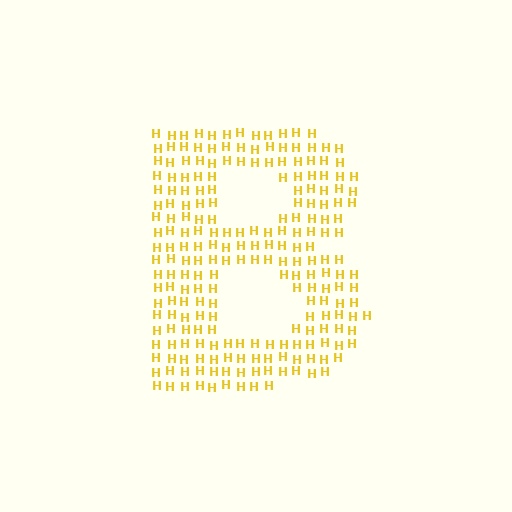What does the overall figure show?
The overall figure shows the letter B.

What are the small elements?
The small elements are letter H's.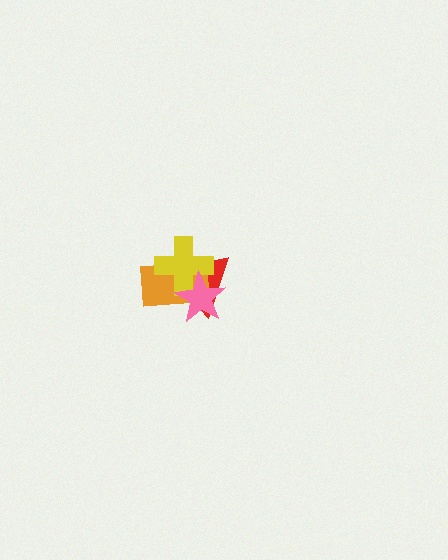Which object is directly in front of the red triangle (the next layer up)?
The orange rectangle is directly in front of the red triangle.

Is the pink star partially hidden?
No, no other shape covers it.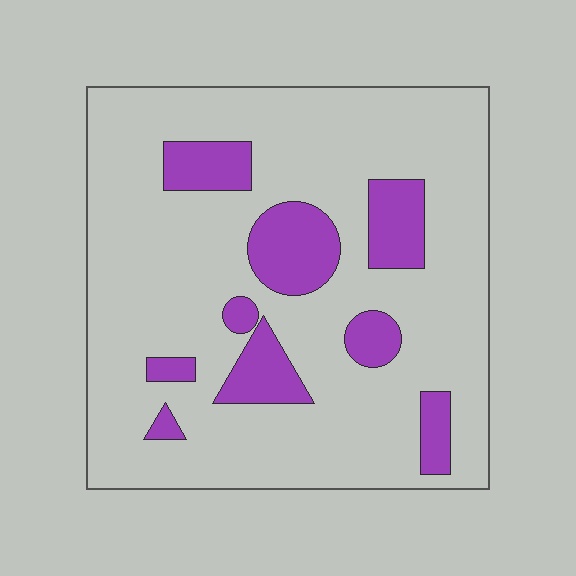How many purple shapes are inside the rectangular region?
9.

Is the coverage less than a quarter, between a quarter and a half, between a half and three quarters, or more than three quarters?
Less than a quarter.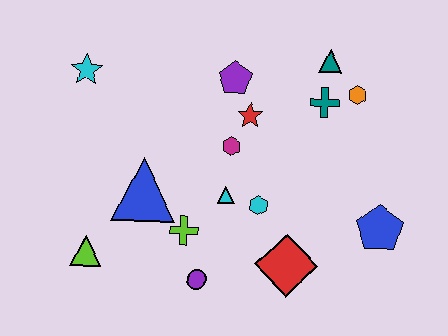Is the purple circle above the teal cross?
No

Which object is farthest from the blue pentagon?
The cyan star is farthest from the blue pentagon.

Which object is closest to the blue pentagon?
The red diamond is closest to the blue pentagon.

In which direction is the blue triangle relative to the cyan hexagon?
The blue triangle is to the left of the cyan hexagon.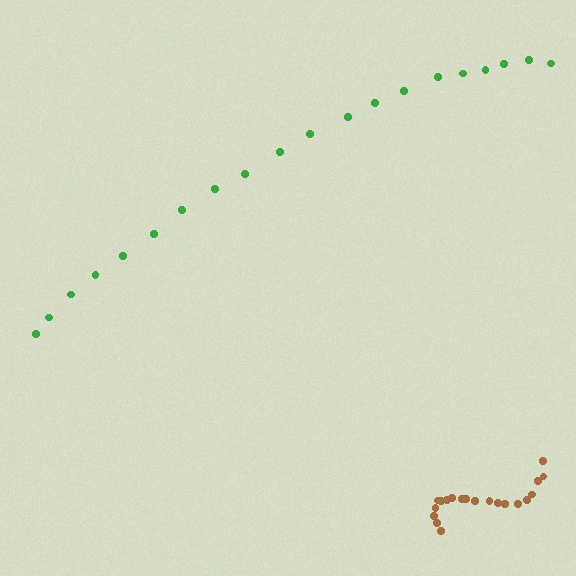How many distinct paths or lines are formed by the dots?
There are 2 distinct paths.